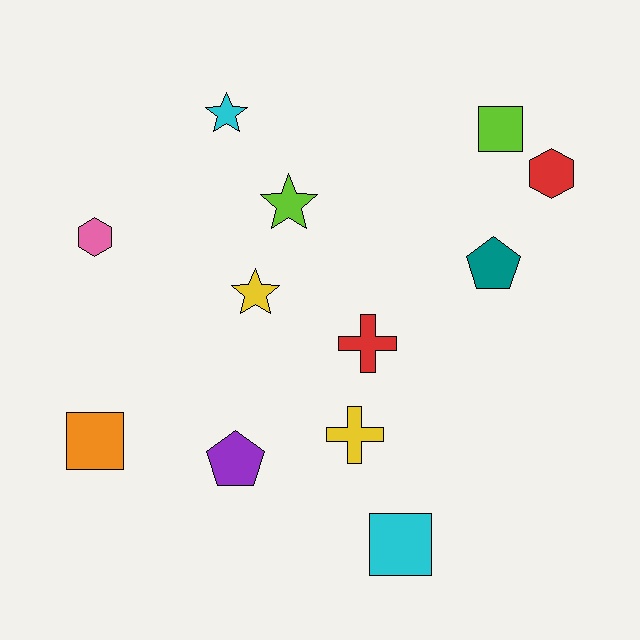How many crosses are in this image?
There are 2 crosses.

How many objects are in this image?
There are 12 objects.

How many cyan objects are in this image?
There are 2 cyan objects.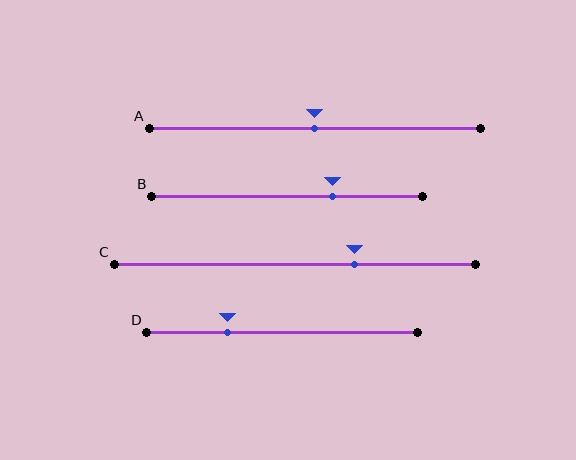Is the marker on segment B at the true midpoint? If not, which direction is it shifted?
No, the marker on segment B is shifted to the right by about 17% of the segment length.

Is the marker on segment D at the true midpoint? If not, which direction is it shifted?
No, the marker on segment D is shifted to the left by about 20% of the segment length.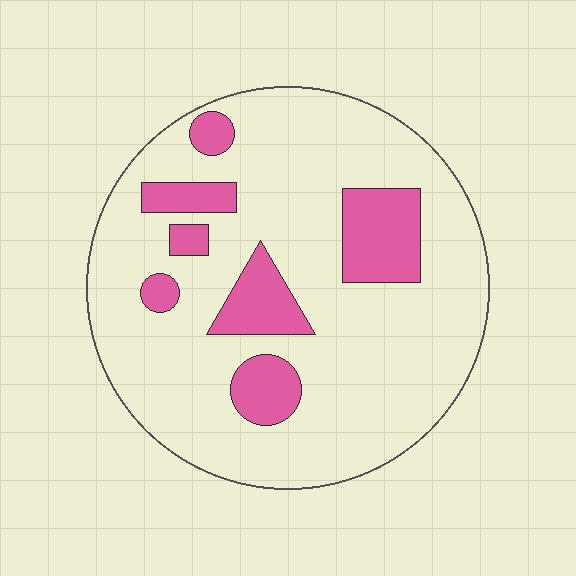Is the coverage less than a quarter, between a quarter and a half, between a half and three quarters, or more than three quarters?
Less than a quarter.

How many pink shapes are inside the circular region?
7.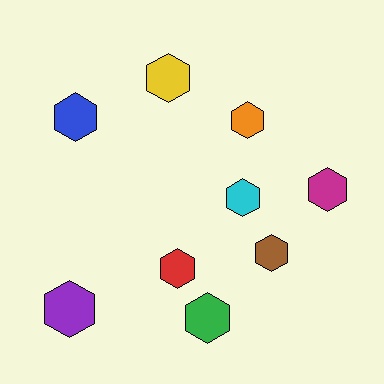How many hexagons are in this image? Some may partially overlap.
There are 9 hexagons.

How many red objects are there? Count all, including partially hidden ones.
There is 1 red object.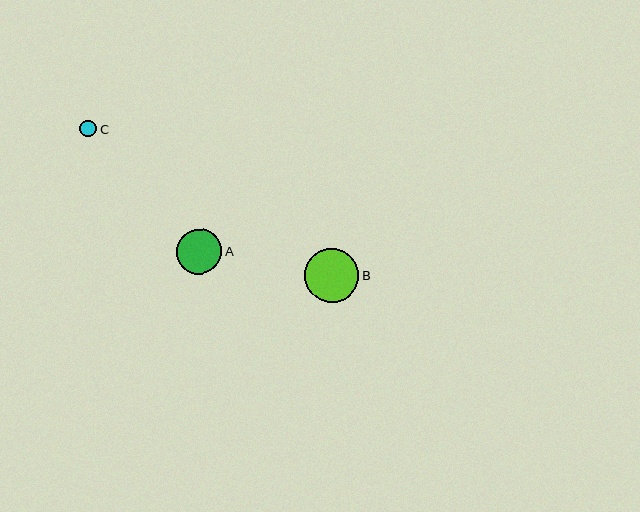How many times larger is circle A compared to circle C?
Circle A is approximately 2.7 times the size of circle C.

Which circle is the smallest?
Circle C is the smallest with a size of approximately 17 pixels.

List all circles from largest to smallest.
From largest to smallest: B, A, C.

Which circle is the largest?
Circle B is the largest with a size of approximately 54 pixels.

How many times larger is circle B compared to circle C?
Circle B is approximately 3.2 times the size of circle C.